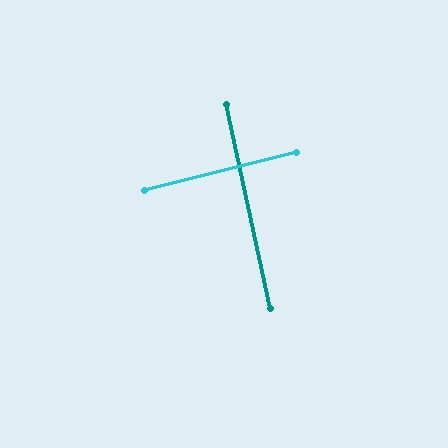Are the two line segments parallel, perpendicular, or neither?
Perpendicular — they meet at approximately 88°.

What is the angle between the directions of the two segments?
Approximately 88 degrees.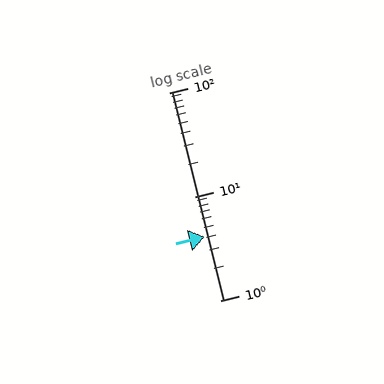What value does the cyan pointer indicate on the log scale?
The pointer indicates approximately 4.1.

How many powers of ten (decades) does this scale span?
The scale spans 2 decades, from 1 to 100.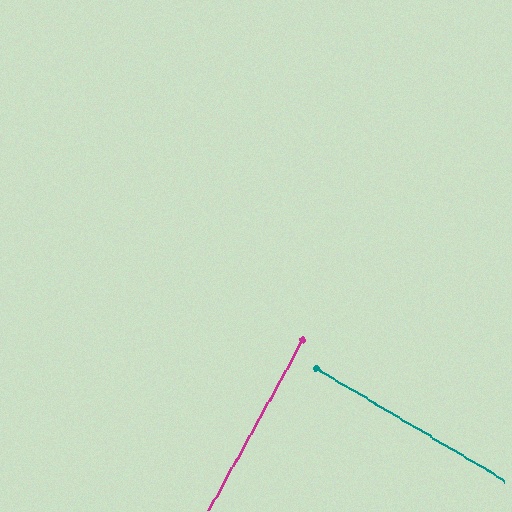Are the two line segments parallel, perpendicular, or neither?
Perpendicular — they meet at approximately 88°.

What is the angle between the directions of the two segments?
Approximately 88 degrees.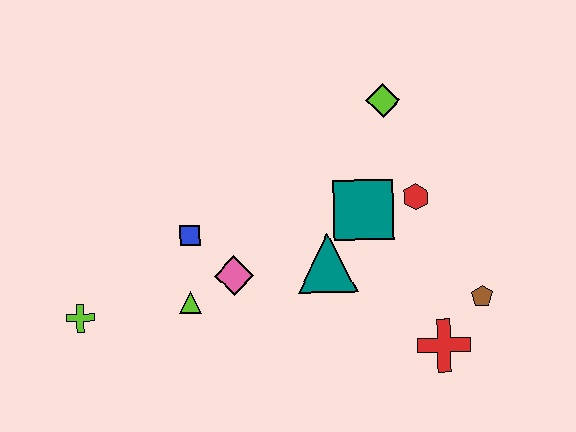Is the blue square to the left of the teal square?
Yes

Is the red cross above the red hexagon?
No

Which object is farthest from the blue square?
The brown pentagon is farthest from the blue square.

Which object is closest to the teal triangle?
The teal square is closest to the teal triangle.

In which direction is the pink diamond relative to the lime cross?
The pink diamond is to the right of the lime cross.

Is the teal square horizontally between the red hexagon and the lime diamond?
No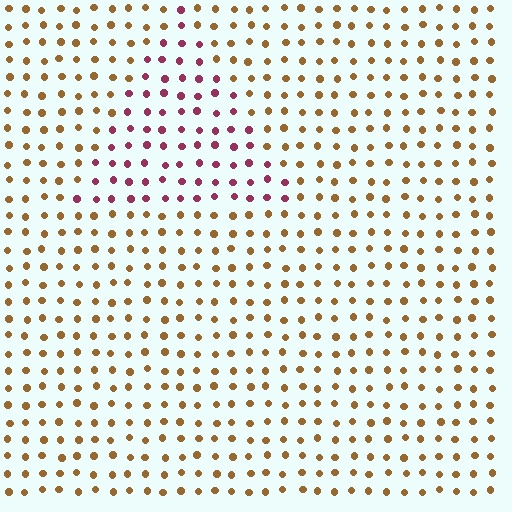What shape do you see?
I see a triangle.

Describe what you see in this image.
The image is filled with small brown elements in a uniform arrangement. A triangle-shaped region is visible where the elements are tinted to a slightly different hue, forming a subtle color boundary.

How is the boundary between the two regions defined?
The boundary is defined purely by a slight shift in hue (about 59 degrees). Spacing, size, and orientation are identical on both sides.